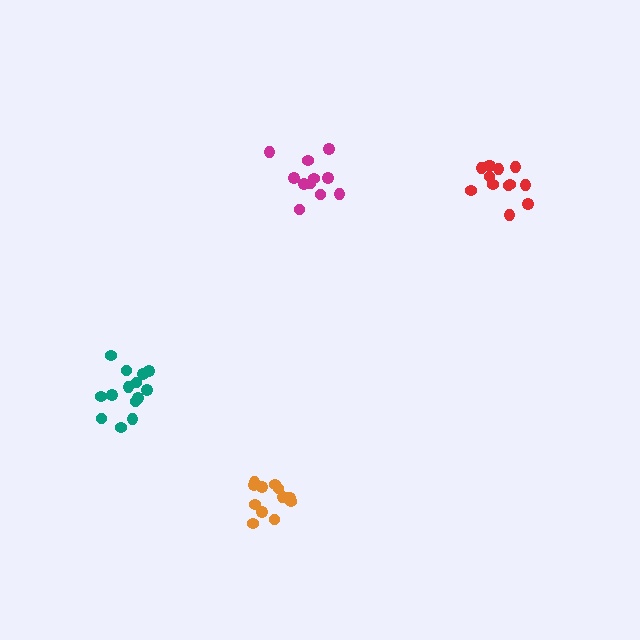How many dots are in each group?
Group 1: 11 dots, Group 2: 13 dots, Group 3: 13 dots, Group 4: 14 dots (51 total).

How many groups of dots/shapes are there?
There are 4 groups.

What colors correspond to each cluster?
The clusters are colored: magenta, red, orange, teal.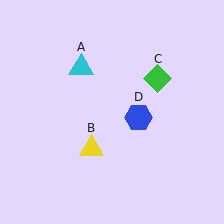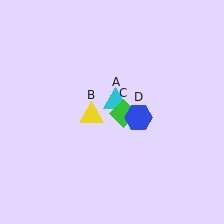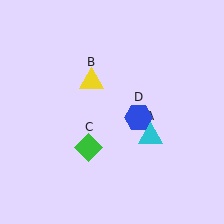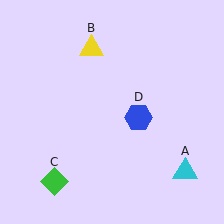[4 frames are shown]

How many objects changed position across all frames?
3 objects changed position: cyan triangle (object A), yellow triangle (object B), green diamond (object C).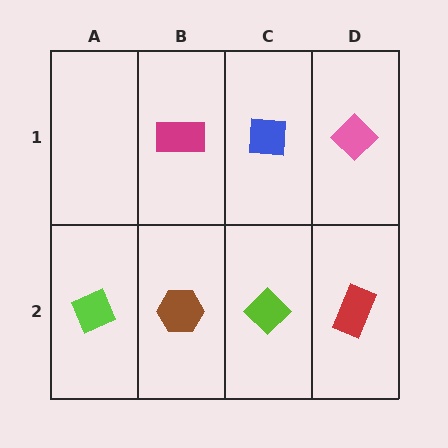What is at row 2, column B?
A brown hexagon.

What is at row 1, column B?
A magenta rectangle.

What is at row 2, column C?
A lime diamond.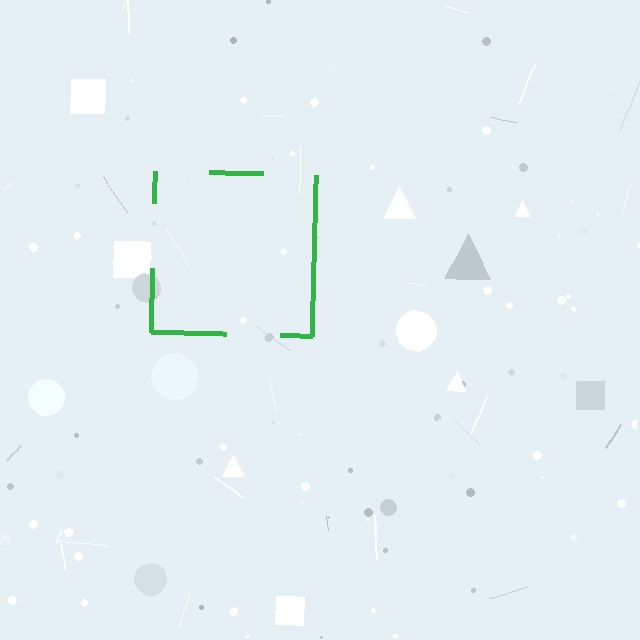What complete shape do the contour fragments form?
The contour fragments form a square.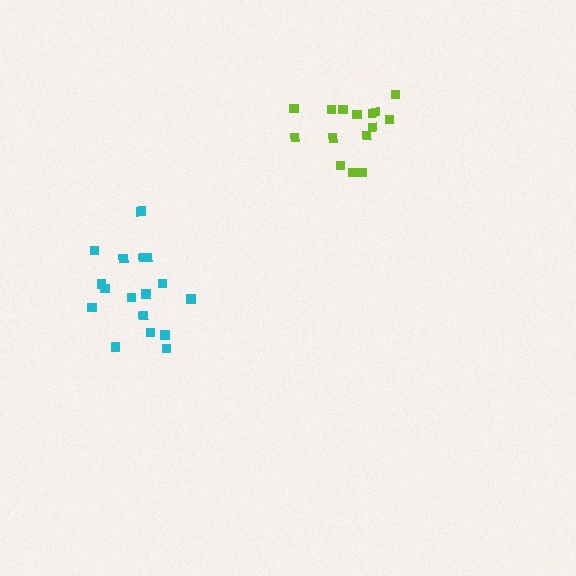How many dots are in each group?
Group 1: 17 dots, Group 2: 15 dots (32 total).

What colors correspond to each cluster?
The clusters are colored: cyan, lime.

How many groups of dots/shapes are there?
There are 2 groups.